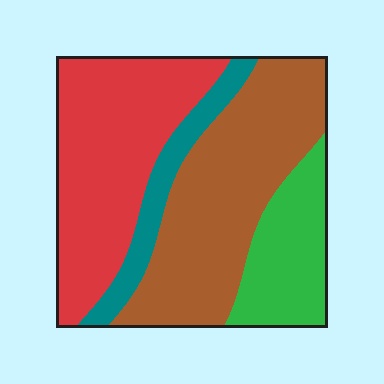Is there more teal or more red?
Red.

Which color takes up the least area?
Teal, at roughly 10%.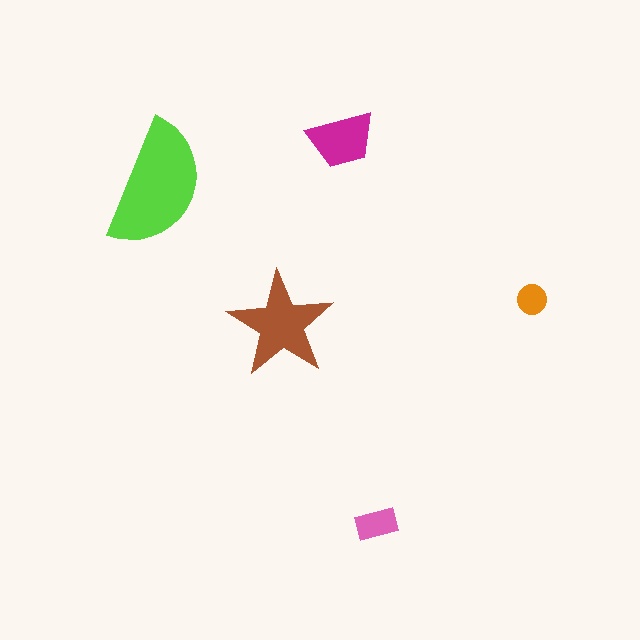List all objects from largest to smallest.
The lime semicircle, the brown star, the magenta trapezoid, the pink rectangle, the orange circle.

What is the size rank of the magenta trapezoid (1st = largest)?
3rd.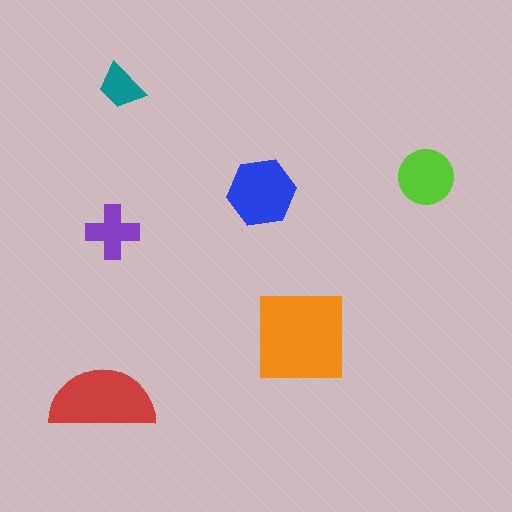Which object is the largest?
The orange square.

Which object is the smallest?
The teal trapezoid.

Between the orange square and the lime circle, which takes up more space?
The orange square.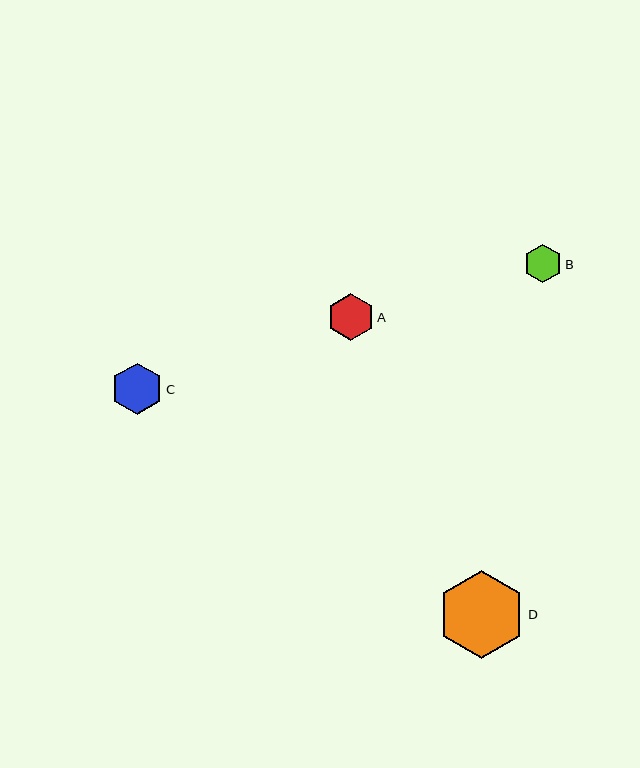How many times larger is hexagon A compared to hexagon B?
Hexagon A is approximately 1.2 times the size of hexagon B.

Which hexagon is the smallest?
Hexagon B is the smallest with a size of approximately 38 pixels.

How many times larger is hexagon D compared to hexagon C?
Hexagon D is approximately 1.7 times the size of hexagon C.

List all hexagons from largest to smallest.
From largest to smallest: D, C, A, B.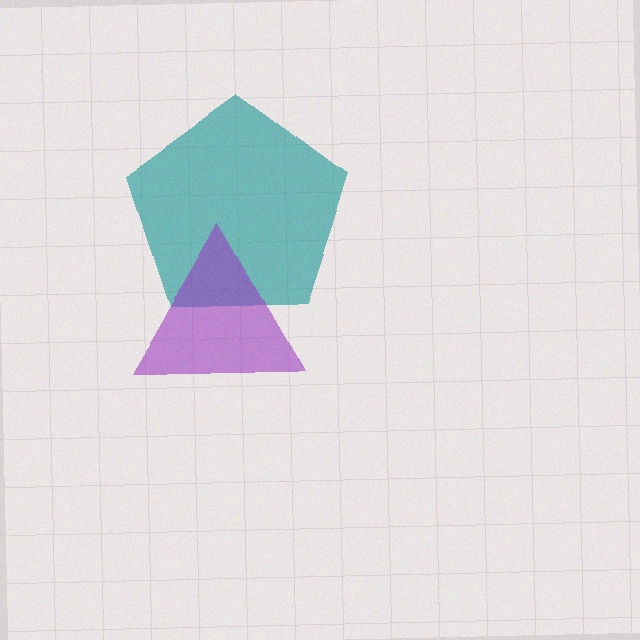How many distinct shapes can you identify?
There are 2 distinct shapes: a teal pentagon, a purple triangle.